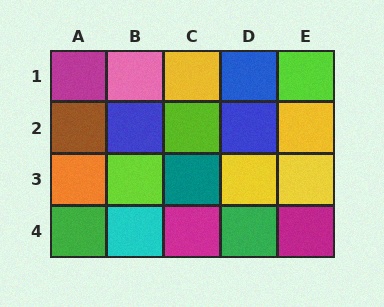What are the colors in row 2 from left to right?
Brown, blue, lime, blue, yellow.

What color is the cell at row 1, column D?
Blue.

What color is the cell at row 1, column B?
Pink.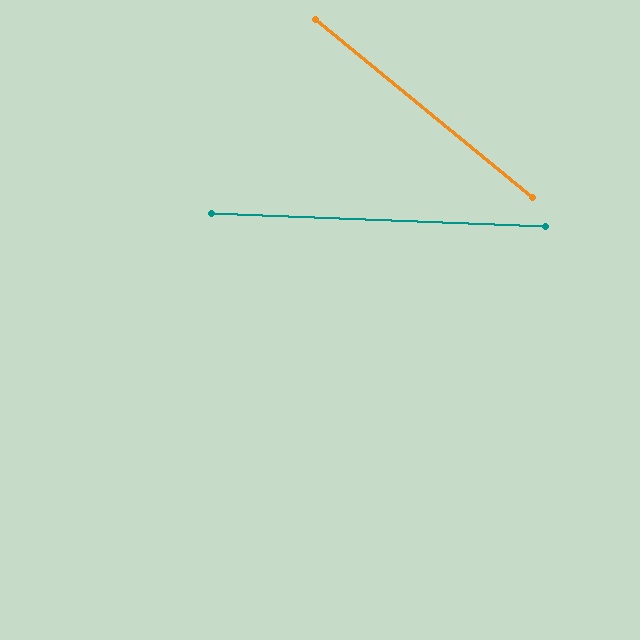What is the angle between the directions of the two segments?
Approximately 37 degrees.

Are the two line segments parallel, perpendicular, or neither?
Neither parallel nor perpendicular — they differ by about 37°.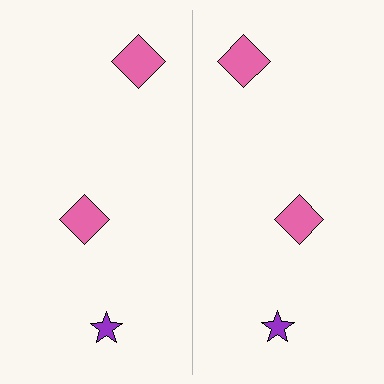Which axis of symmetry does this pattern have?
The pattern has a vertical axis of symmetry running through the center of the image.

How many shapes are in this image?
There are 6 shapes in this image.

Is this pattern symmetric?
Yes, this pattern has bilateral (reflection) symmetry.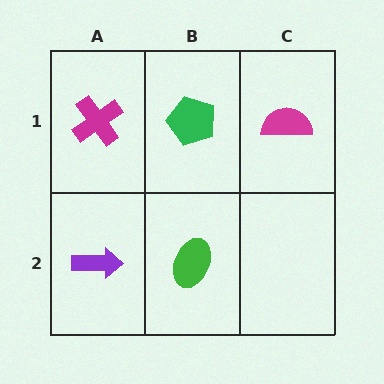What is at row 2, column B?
A green ellipse.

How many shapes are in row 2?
2 shapes.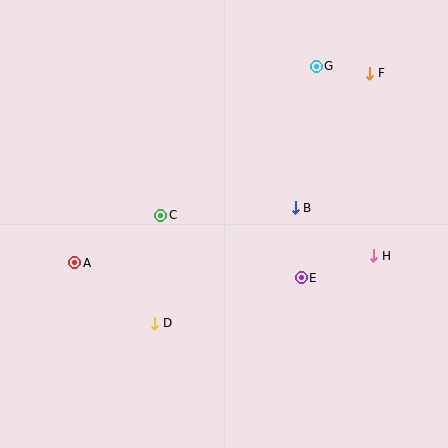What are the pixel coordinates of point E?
Point E is at (301, 278).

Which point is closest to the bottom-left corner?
Point D is closest to the bottom-left corner.